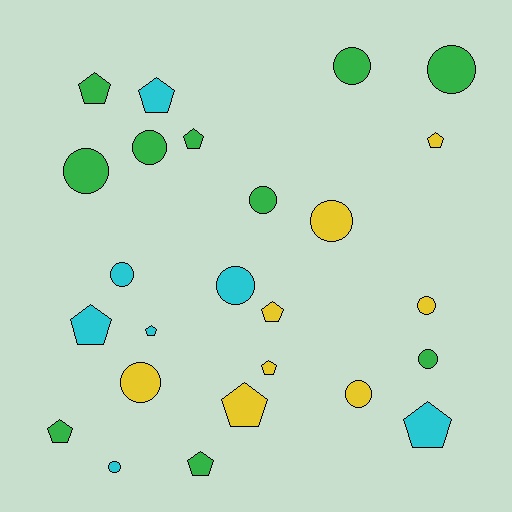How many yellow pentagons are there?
There are 4 yellow pentagons.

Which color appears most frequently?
Green, with 10 objects.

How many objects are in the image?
There are 25 objects.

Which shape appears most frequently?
Circle, with 13 objects.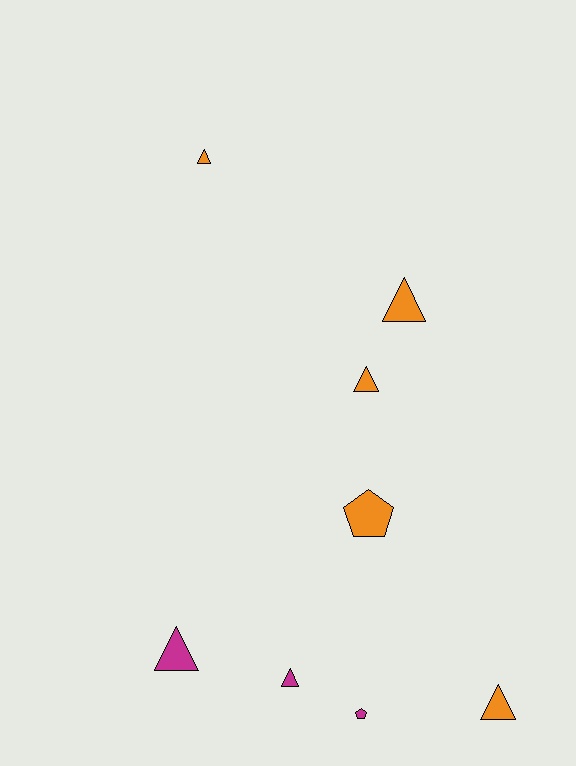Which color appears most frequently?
Orange, with 5 objects.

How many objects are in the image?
There are 8 objects.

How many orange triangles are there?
There are 4 orange triangles.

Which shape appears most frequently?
Triangle, with 6 objects.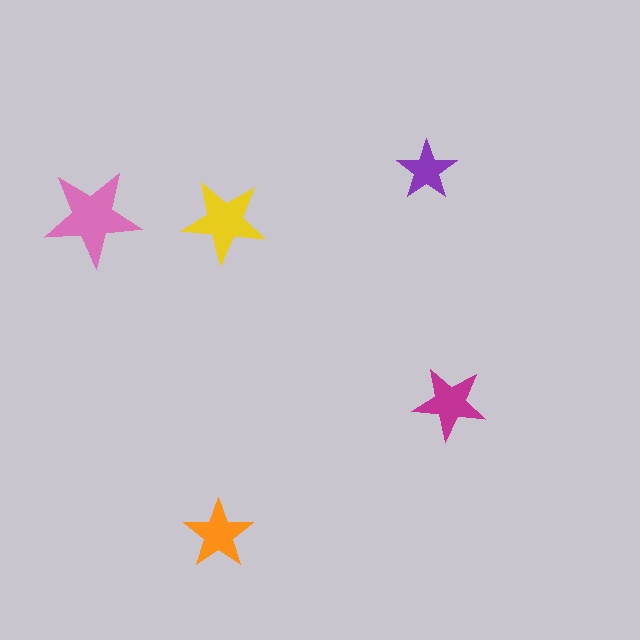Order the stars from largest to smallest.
the pink one, the yellow one, the magenta one, the orange one, the purple one.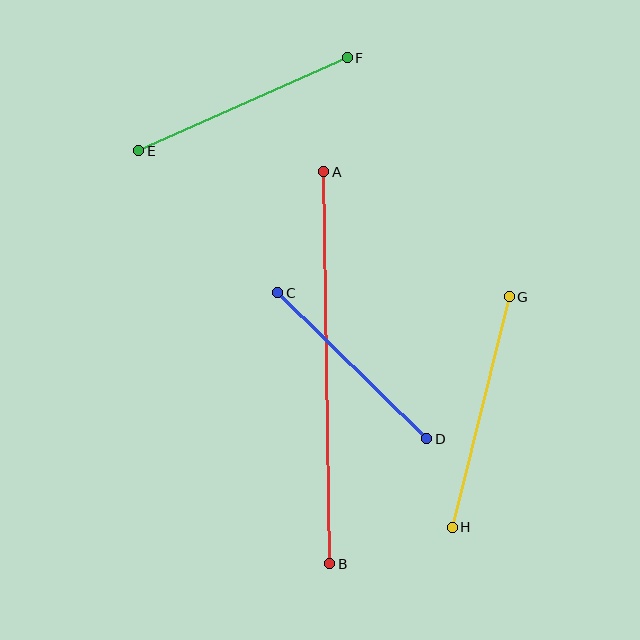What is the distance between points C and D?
The distance is approximately 208 pixels.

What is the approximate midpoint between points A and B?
The midpoint is at approximately (327, 368) pixels.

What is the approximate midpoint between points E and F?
The midpoint is at approximately (243, 104) pixels.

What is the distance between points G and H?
The distance is approximately 238 pixels.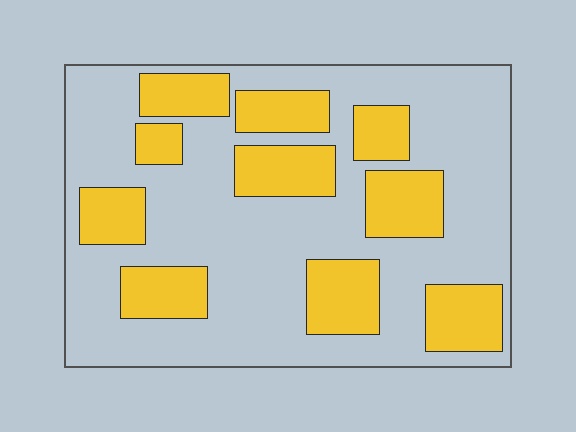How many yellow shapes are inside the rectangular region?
10.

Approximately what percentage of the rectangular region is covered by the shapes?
Approximately 30%.